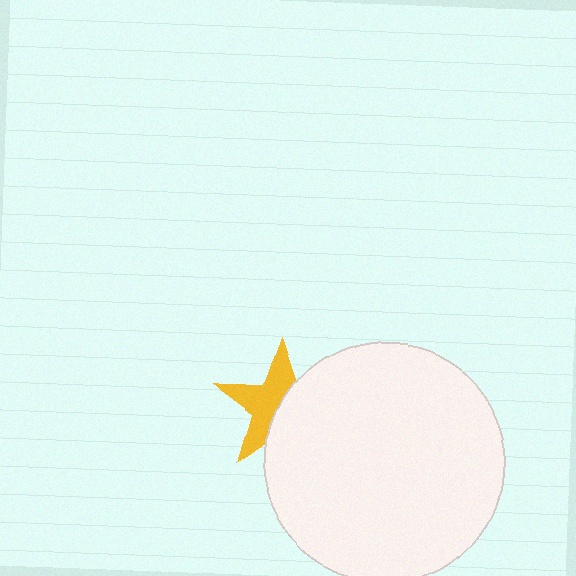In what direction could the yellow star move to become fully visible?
The yellow star could move left. That would shift it out from behind the white circle entirely.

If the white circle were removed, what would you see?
You would see the complete yellow star.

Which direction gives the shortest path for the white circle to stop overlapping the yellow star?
Moving right gives the shortest separation.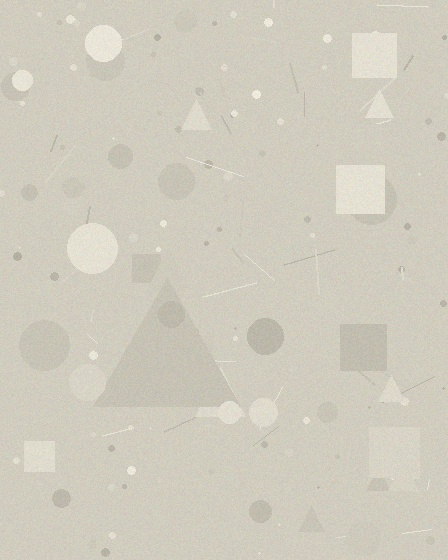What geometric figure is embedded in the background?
A triangle is embedded in the background.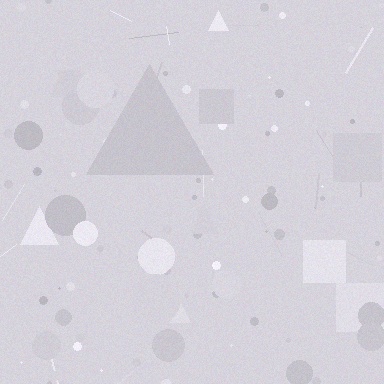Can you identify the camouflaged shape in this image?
The camouflaged shape is a triangle.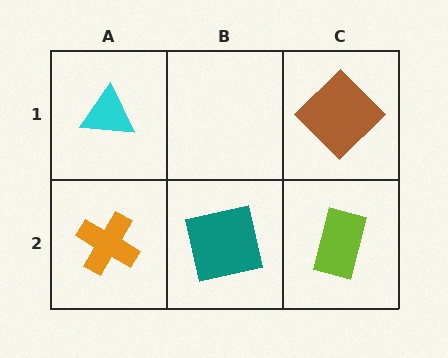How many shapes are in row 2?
3 shapes.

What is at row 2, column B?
A teal square.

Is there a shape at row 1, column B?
No, that cell is empty.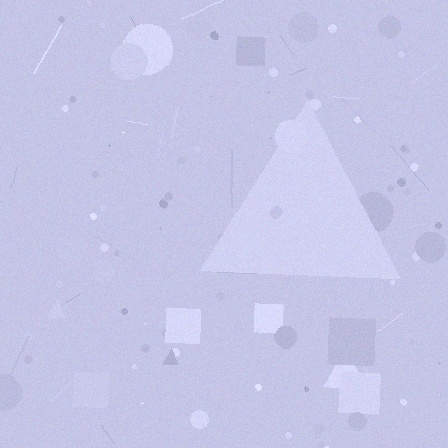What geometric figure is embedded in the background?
A triangle is embedded in the background.